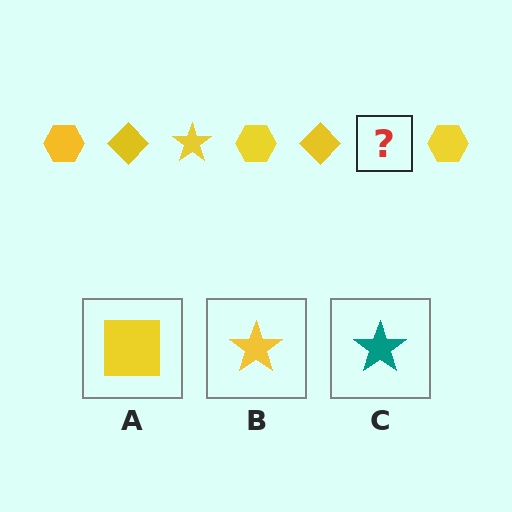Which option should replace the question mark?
Option B.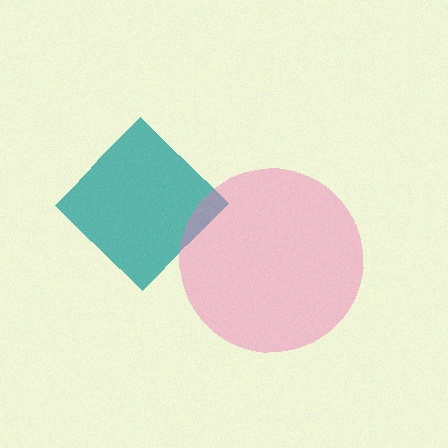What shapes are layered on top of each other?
The layered shapes are: a teal diamond, a pink circle.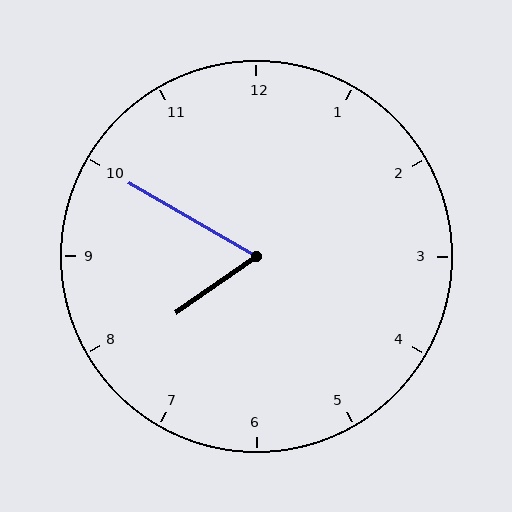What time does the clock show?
7:50.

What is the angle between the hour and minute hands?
Approximately 65 degrees.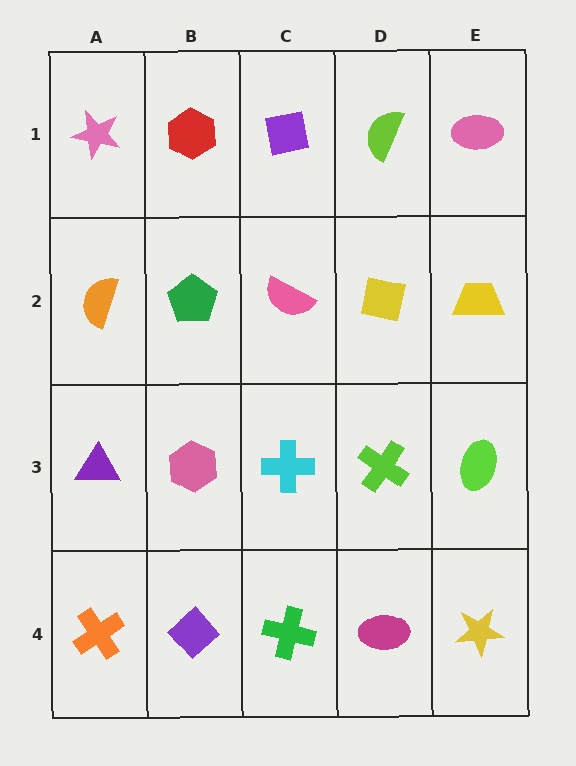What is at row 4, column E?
A yellow star.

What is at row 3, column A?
A purple triangle.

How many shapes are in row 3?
5 shapes.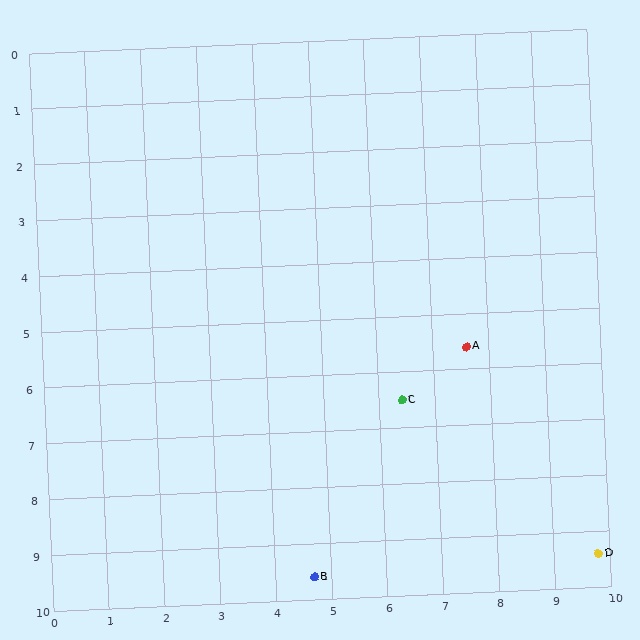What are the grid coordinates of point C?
Point C is at approximately (6.4, 6.5).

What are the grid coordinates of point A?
Point A is at approximately (7.6, 5.6).